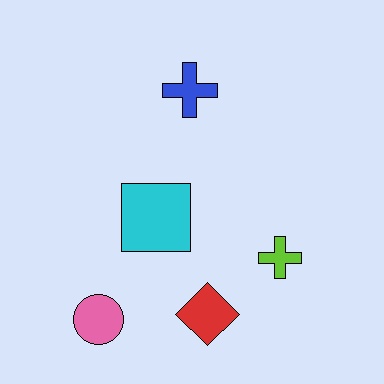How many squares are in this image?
There is 1 square.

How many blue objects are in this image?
There is 1 blue object.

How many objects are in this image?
There are 5 objects.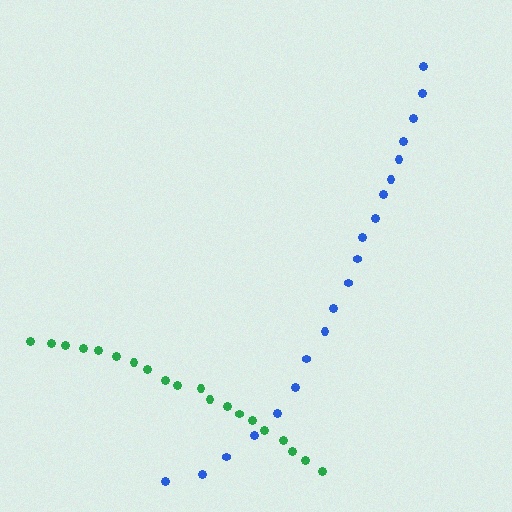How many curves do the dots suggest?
There are 2 distinct paths.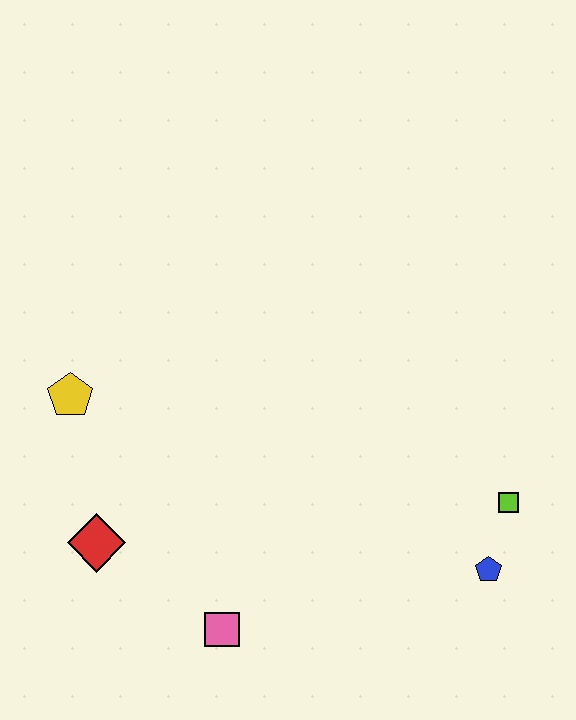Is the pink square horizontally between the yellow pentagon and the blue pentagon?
Yes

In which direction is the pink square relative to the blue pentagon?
The pink square is to the left of the blue pentagon.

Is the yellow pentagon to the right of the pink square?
No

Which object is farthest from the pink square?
The lime square is farthest from the pink square.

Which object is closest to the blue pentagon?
The lime square is closest to the blue pentagon.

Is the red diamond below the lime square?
Yes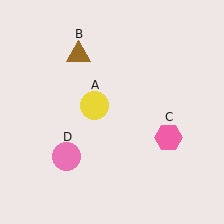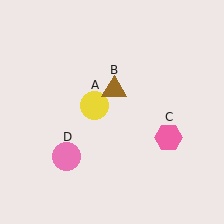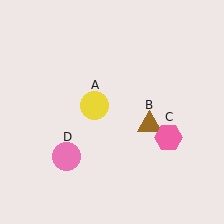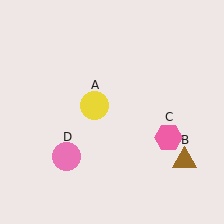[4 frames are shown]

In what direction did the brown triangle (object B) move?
The brown triangle (object B) moved down and to the right.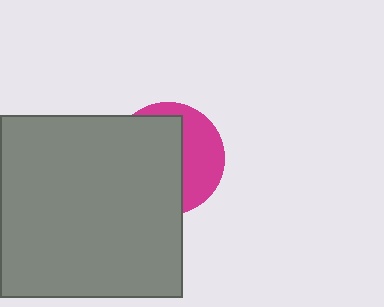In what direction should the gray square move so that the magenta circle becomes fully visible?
The gray square should move left. That is the shortest direction to clear the overlap and leave the magenta circle fully visible.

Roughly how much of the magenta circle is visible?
A small part of it is visible (roughly 38%).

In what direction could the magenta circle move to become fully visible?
The magenta circle could move right. That would shift it out from behind the gray square entirely.